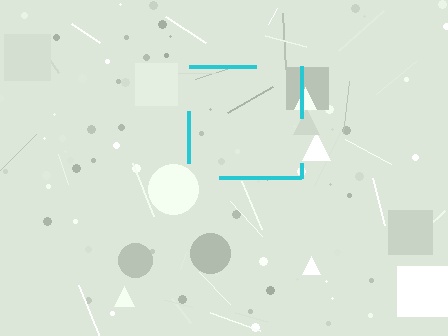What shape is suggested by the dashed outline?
The dashed outline suggests a square.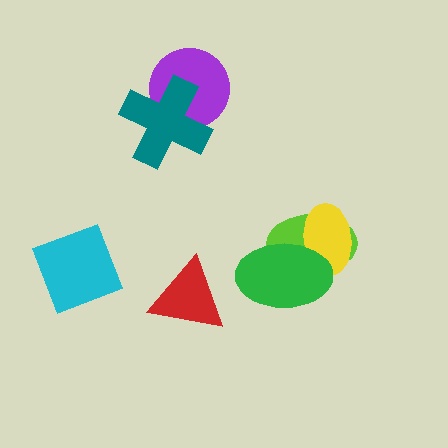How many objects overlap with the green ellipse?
2 objects overlap with the green ellipse.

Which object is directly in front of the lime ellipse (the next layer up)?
The yellow ellipse is directly in front of the lime ellipse.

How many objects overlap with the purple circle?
1 object overlaps with the purple circle.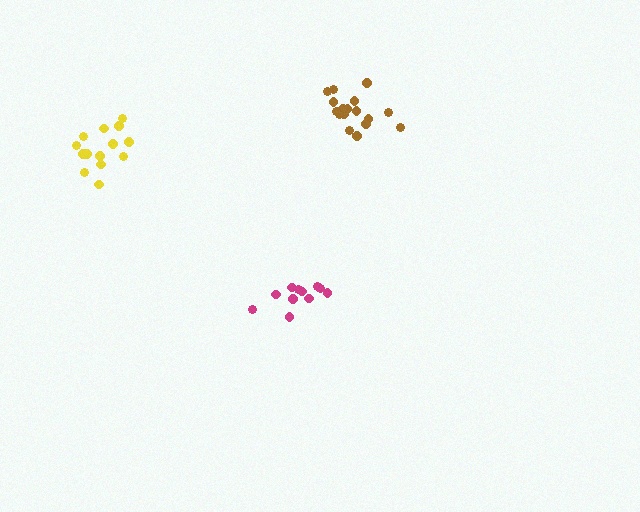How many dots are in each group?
Group 1: 17 dots, Group 2: 14 dots, Group 3: 11 dots (42 total).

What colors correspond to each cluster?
The clusters are colored: brown, yellow, magenta.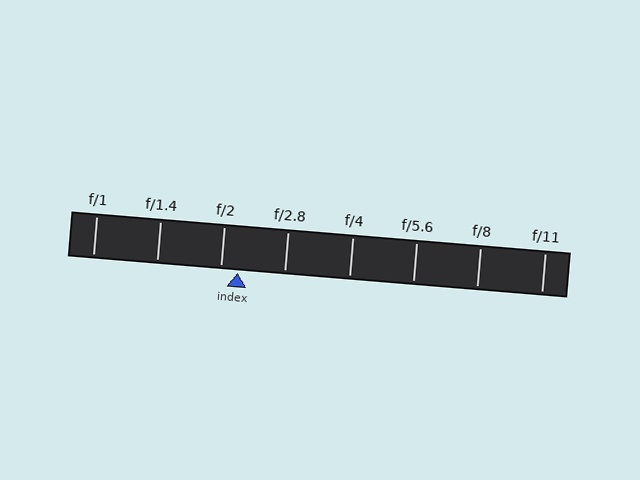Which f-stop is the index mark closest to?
The index mark is closest to f/2.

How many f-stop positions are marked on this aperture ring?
There are 8 f-stop positions marked.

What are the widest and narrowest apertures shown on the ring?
The widest aperture shown is f/1 and the narrowest is f/11.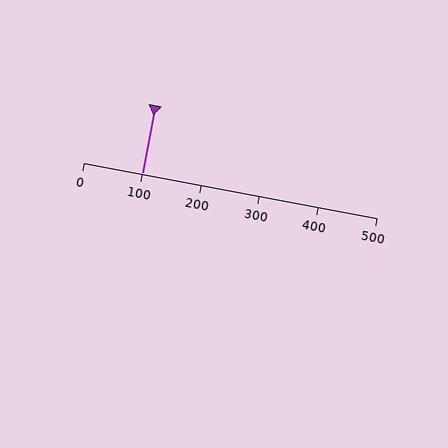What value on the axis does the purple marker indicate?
The marker indicates approximately 100.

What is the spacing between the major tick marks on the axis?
The major ticks are spaced 100 apart.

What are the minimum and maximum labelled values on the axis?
The axis runs from 0 to 500.